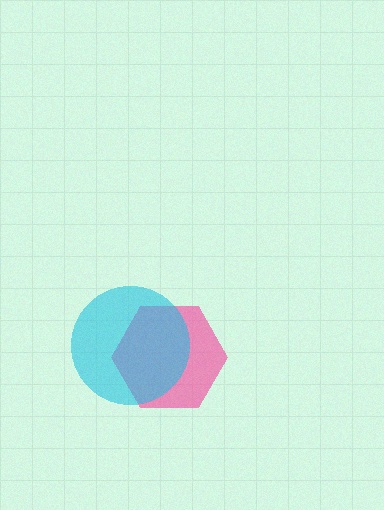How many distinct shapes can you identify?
There are 2 distinct shapes: a pink hexagon, a cyan circle.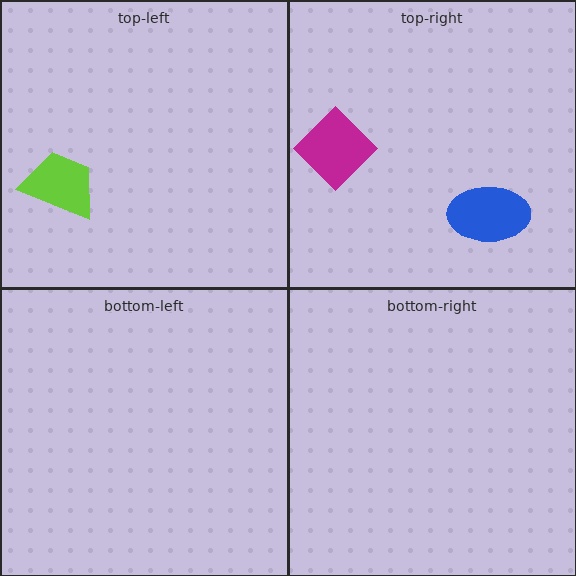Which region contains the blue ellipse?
The top-right region.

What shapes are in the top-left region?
The lime trapezoid.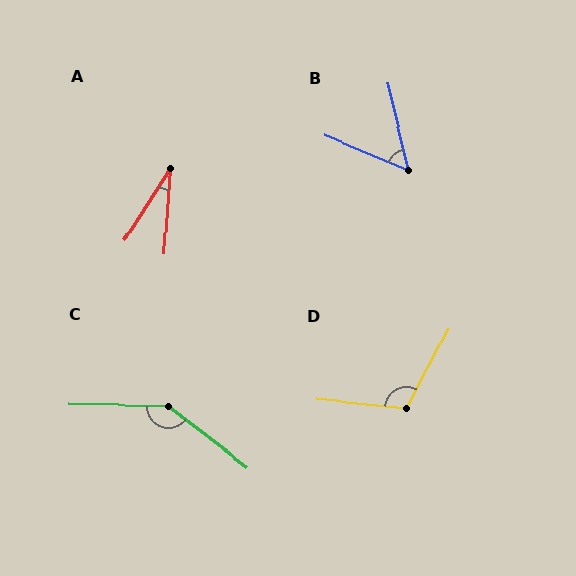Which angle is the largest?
C, at approximately 144 degrees.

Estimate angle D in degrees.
Approximately 112 degrees.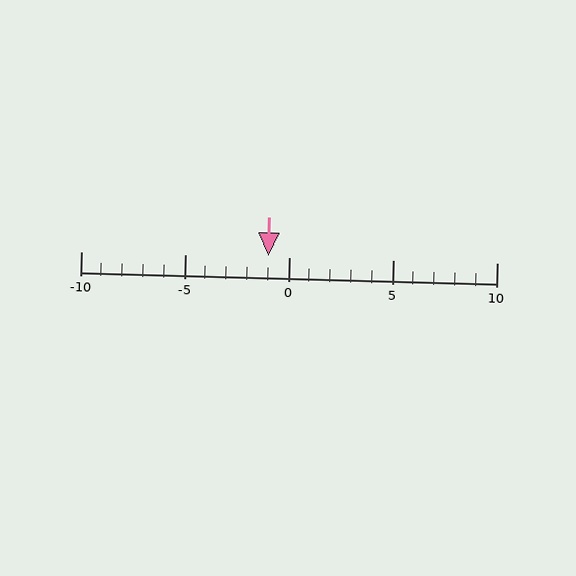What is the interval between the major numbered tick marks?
The major tick marks are spaced 5 units apart.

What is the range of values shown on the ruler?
The ruler shows values from -10 to 10.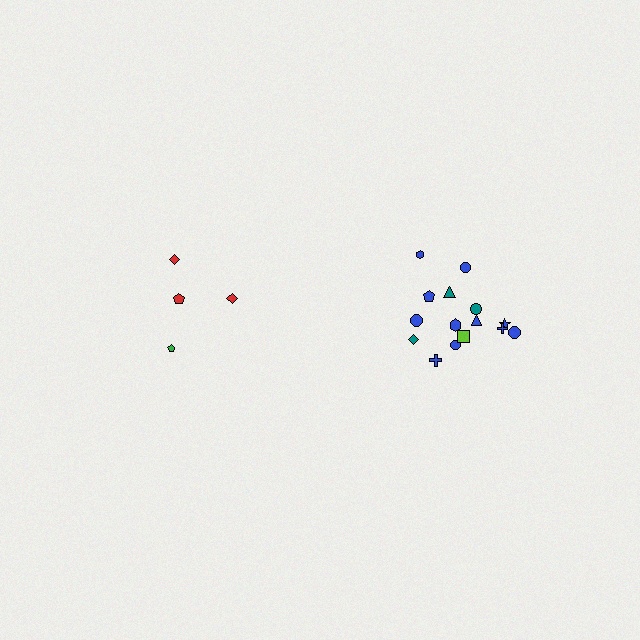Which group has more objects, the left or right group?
The right group.